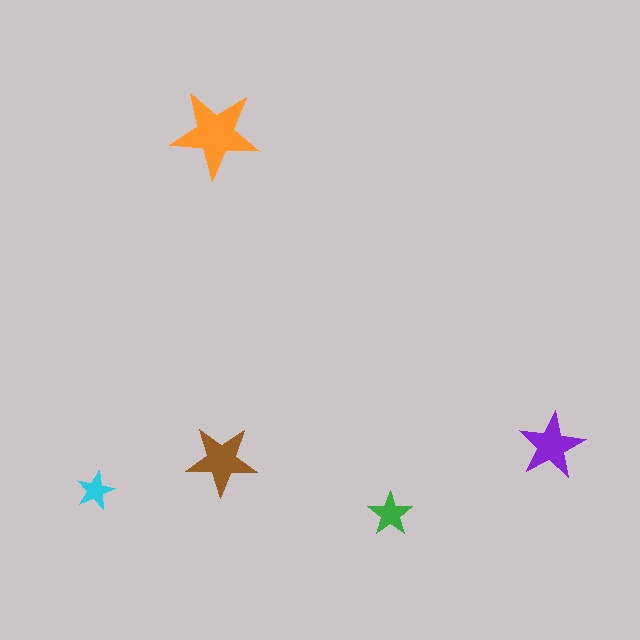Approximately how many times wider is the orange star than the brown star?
About 1.5 times wider.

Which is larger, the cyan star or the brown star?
The brown one.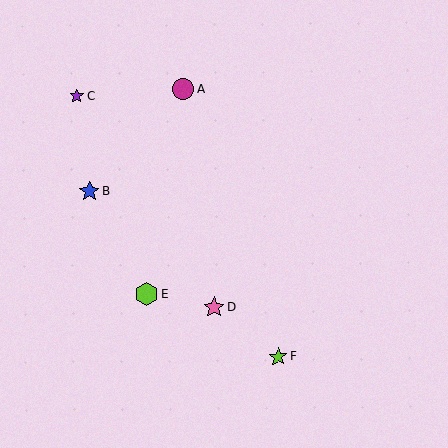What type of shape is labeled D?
Shape D is a pink star.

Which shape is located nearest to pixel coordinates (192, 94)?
The magenta circle (labeled A) at (183, 89) is nearest to that location.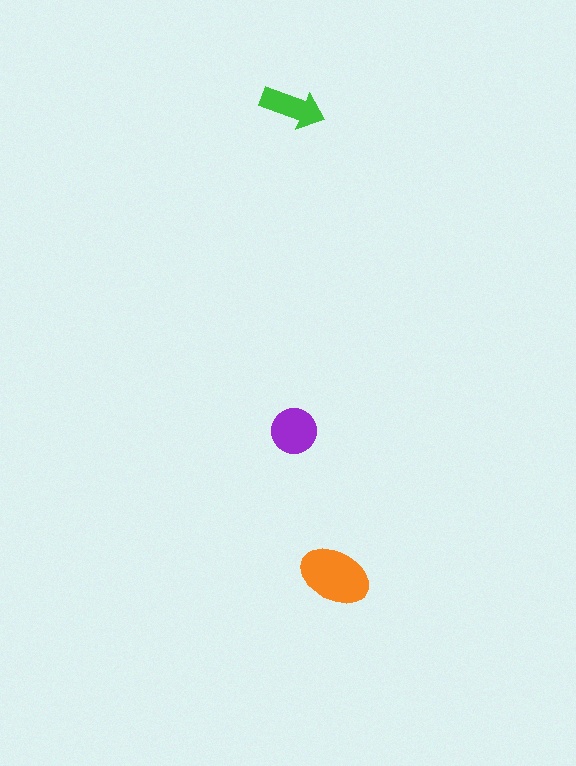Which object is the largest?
The orange ellipse.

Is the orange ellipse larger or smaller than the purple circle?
Larger.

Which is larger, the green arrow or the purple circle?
The purple circle.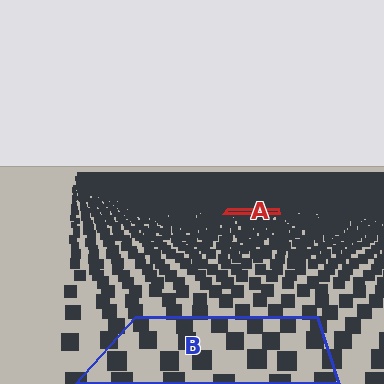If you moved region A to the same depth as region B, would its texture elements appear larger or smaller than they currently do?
They would appear larger. At a closer depth, the same texture elements are projected at a bigger on-screen size.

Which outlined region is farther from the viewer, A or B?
Region A is farther from the viewer — the texture elements inside it appear smaller and more densely packed.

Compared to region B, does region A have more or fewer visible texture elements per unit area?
Region A has more texture elements per unit area — they are packed more densely because it is farther away.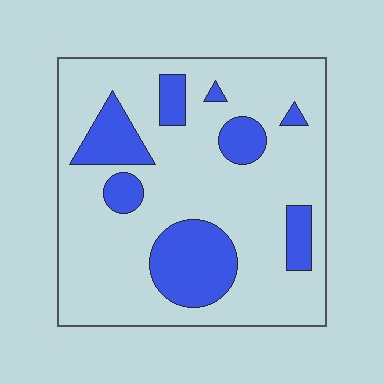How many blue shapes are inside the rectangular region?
8.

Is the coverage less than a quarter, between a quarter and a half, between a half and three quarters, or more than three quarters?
Less than a quarter.